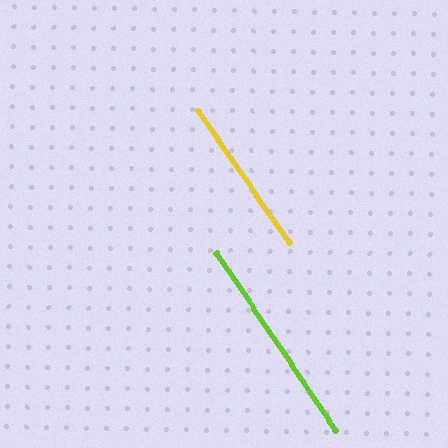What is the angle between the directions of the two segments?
Approximately 1 degree.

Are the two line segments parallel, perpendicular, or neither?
Parallel — their directions differ by only 0.6°.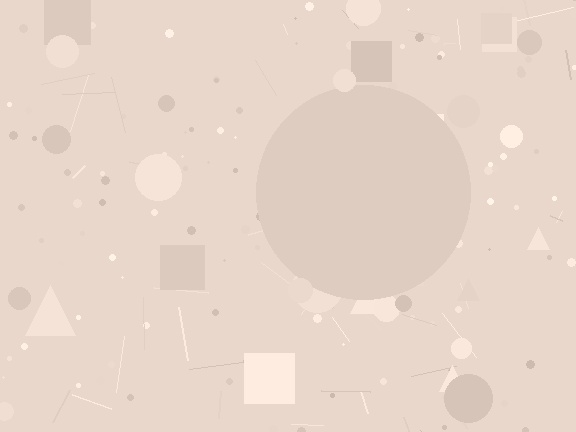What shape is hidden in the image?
A circle is hidden in the image.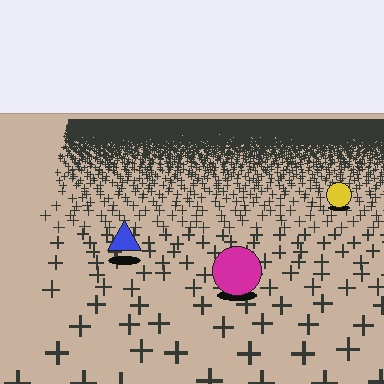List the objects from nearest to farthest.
From nearest to farthest: the magenta circle, the blue triangle, the yellow circle.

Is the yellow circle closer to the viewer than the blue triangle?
No. The blue triangle is closer — you can tell from the texture gradient: the ground texture is coarser near it.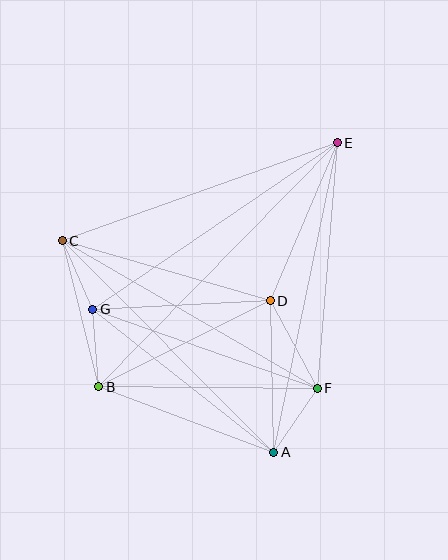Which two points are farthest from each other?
Points B and E are farthest from each other.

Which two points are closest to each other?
Points C and G are closest to each other.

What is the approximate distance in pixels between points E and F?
The distance between E and F is approximately 246 pixels.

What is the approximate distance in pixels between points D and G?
The distance between D and G is approximately 177 pixels.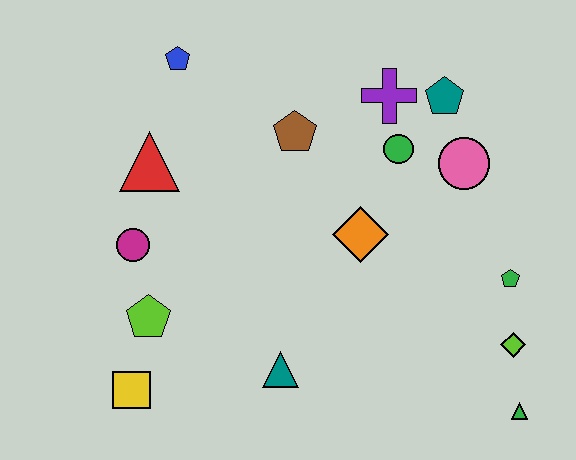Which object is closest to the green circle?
The purple cross is closest to the green circle.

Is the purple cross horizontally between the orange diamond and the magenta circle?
No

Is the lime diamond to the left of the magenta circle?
No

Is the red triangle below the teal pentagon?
Yes